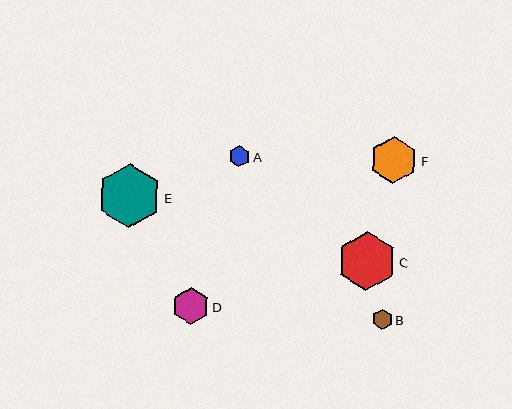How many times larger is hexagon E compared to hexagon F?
Hexagon E is approximately 1.4 times the size of hexagon F.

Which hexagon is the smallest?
Hexagon B is the smallest with a size of approximately 20 pixels.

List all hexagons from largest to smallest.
From largest to smallest: E, C, F, D, A, B.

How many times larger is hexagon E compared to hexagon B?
Hexagon E is approximately 3.2 times the size of hexagon B.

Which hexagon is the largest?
Hexagon E is the largest with a size of approximately 64 pixels.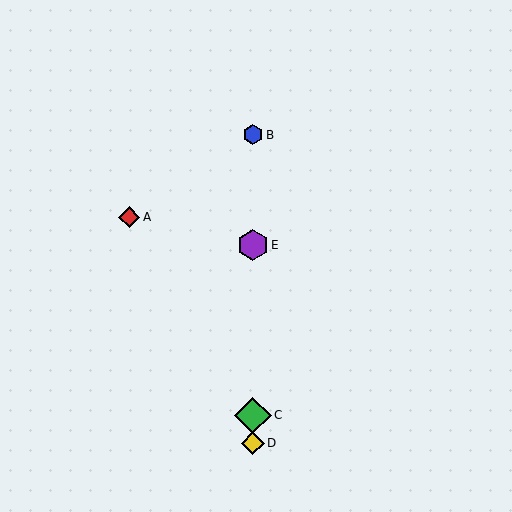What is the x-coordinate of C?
Object C is at x≈253.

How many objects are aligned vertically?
4 objects (B, C, D, E) are aligned vertically.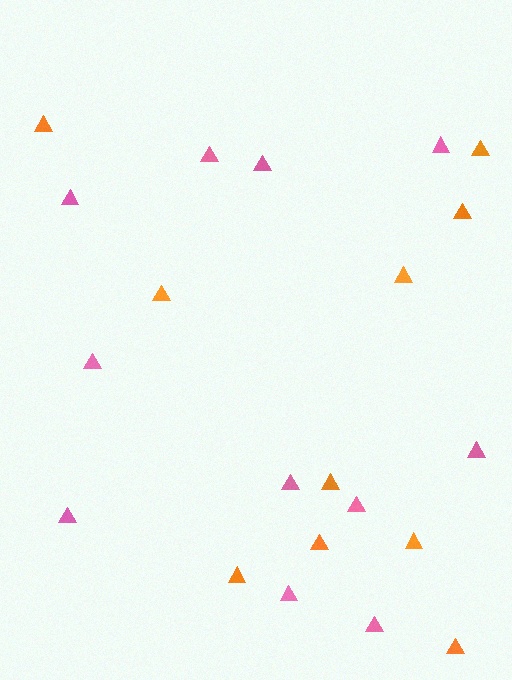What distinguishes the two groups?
There are 2 groups: one group of orange triangles (10) and one group of pink triangles (11).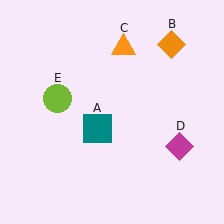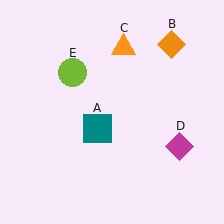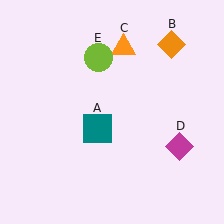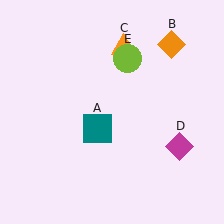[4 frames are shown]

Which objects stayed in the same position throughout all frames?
Teal square (object A) and orange diamond (object B) and orange triangle (object C) and magenta diamond (object D) remained stationary.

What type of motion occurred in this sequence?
The lime circle (object E) rotated clockwise around the center of the scene.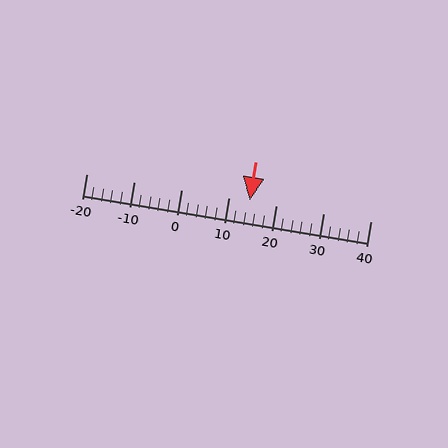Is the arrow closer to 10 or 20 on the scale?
The arrow is closer to 10.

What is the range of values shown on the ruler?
The ruler shows values from -20 to 40.